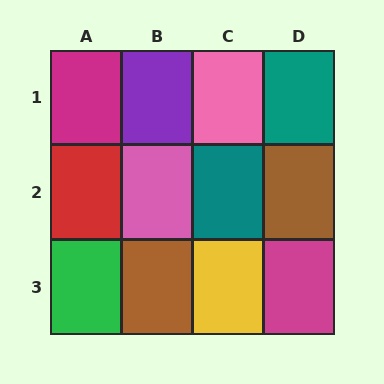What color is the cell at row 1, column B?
Purple.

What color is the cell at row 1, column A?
Magenta.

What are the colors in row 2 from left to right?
Red, pink, teal, brown.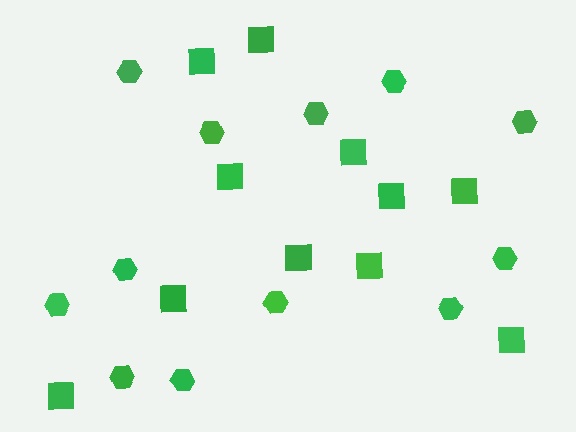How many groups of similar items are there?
There are 2 groups: one group of hexagons (12) and one group of squares (11).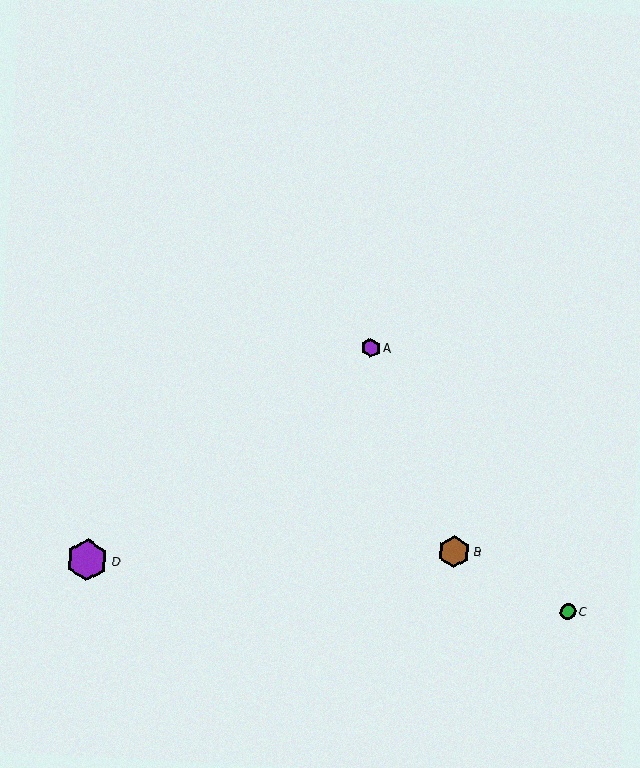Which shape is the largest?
The purple hexagon (labeled D) is the largest.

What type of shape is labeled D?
Shape D is a purple hexagon.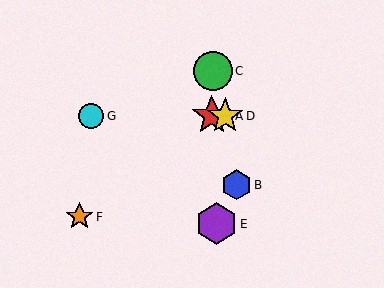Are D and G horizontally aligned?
Yes, both are at y≈116.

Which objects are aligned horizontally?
Objects A, D, G are aligned horizontally.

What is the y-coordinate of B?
Object B is at y≈185.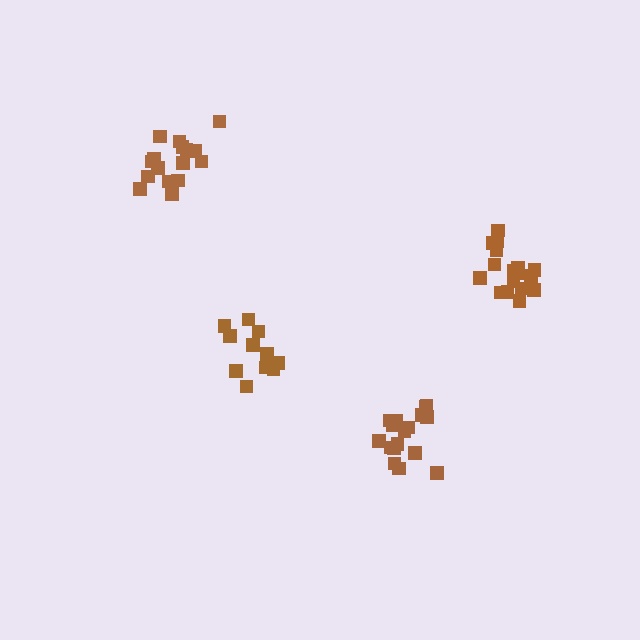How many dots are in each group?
Group 1: 17 dots, Group 2: 17 dots, Group 3: 16 dots, Group 4: 11 dots (61 total).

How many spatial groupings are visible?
There are 4 spatial groupings.